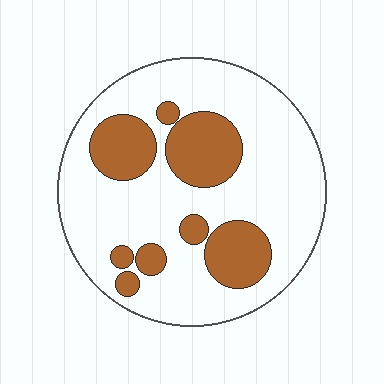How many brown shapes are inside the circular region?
8.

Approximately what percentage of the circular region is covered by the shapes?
Approximately 25%.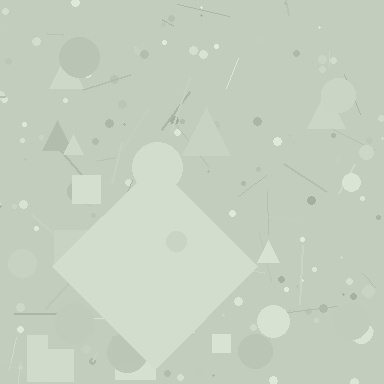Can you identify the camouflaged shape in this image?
The camouflaged shape is a diamond.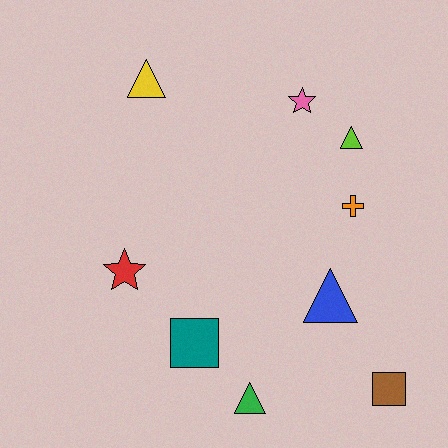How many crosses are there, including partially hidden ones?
There is 1 cross.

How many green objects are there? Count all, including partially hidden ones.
There is 1 green object.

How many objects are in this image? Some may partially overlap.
There are 9 objects.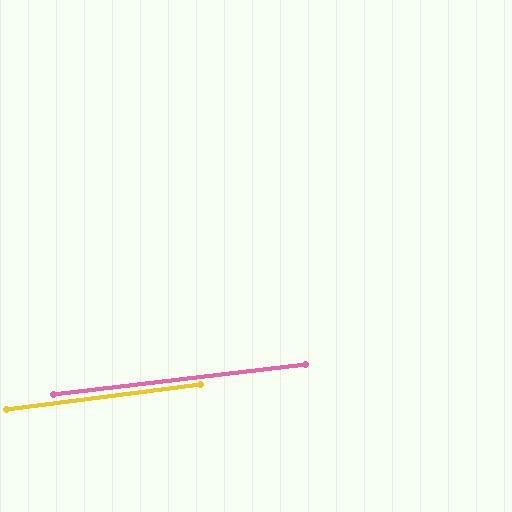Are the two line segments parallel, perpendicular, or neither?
Parallel — their directions differ by only 0.6°.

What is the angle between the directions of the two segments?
Approximately 1 degree.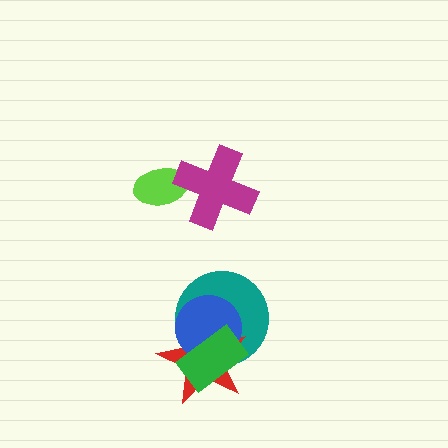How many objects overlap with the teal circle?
3 objects overlap with the teal circle.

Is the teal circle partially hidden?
Yes, it is partially covered by another shape.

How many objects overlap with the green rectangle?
3 objects overlap with the green rectangle.